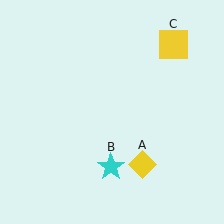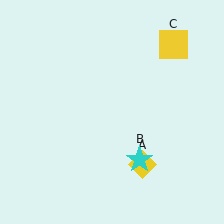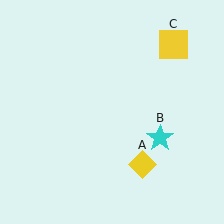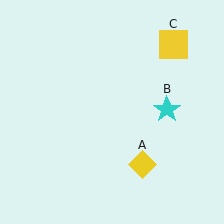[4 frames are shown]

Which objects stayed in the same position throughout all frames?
Yellow diamond (object A) and yellow square (object C) remained stationary.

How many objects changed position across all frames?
1 object changed position: cyan star (object B).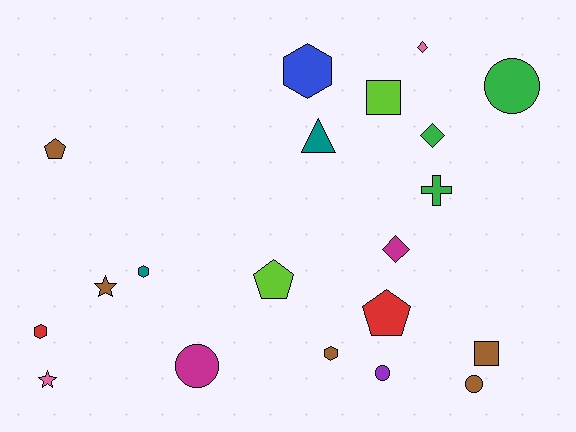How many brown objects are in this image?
There are 5 brown objects.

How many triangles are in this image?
There is 1 triangle.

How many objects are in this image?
There are 20 objects.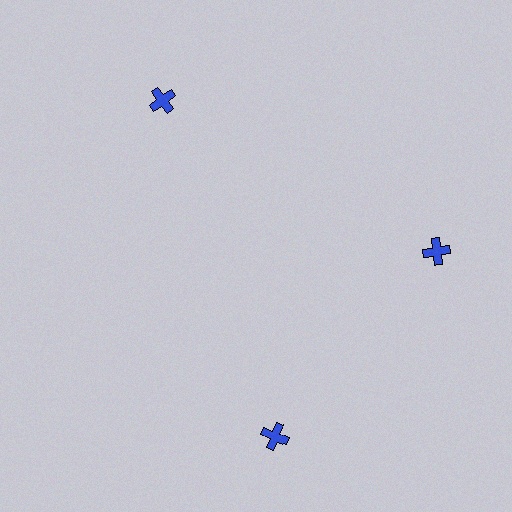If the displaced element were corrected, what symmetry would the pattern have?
It would have 3-fold rotational symmetry — the pattern would map onto itself every 120 degrees.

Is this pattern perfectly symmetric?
No. The 3 blue crosses are arranged in a ring, but one element near the 7 o'clock position is rotated out of alignment along the ring, breaking the 3-fold rotational symmetry.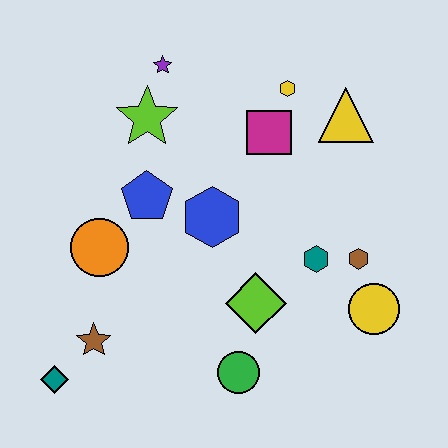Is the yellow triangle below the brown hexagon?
No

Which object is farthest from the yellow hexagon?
The teal diamond is farthest from the yellow hexagon.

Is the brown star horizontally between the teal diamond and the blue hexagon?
Yes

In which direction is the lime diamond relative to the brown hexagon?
The lime diamond is to the left of the brown hexagon.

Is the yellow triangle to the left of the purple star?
No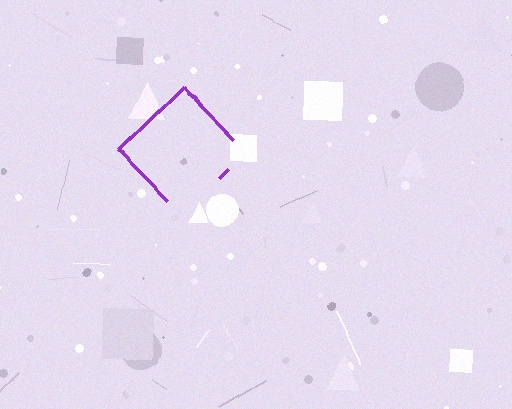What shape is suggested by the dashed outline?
The dashed outline suggests a diamond.